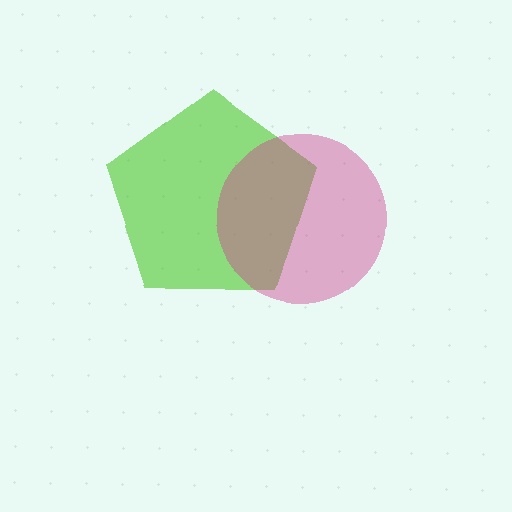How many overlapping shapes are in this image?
There are 2 overlapping shapes in the image.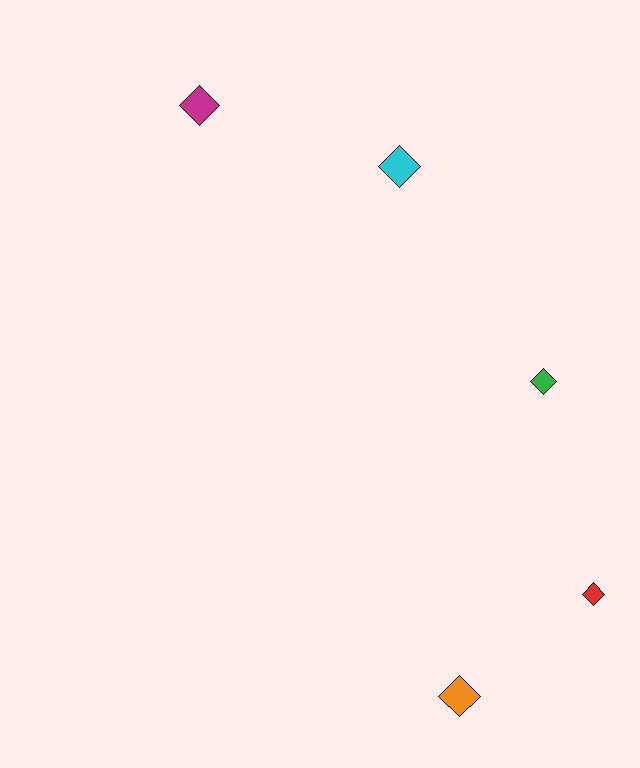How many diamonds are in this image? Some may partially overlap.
There are 5 diamonds.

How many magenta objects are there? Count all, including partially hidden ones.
There is 1 magenta object.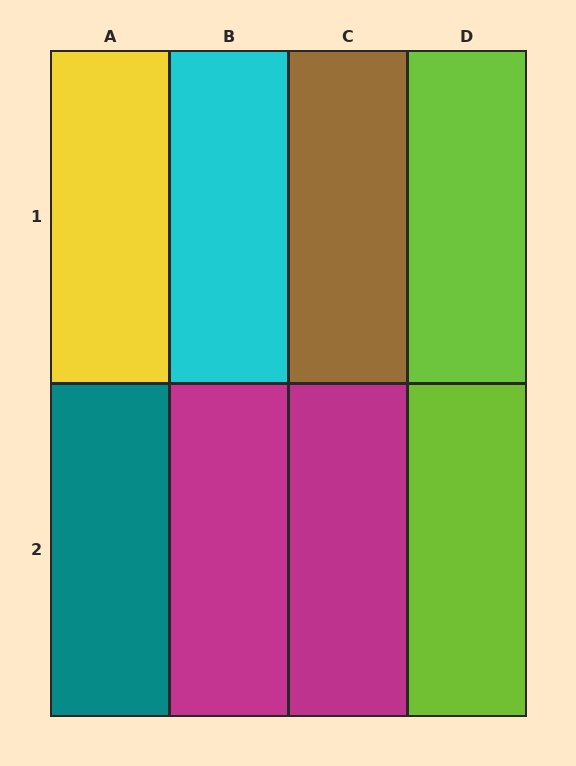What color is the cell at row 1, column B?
Cyan.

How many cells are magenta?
2 cells are magenta.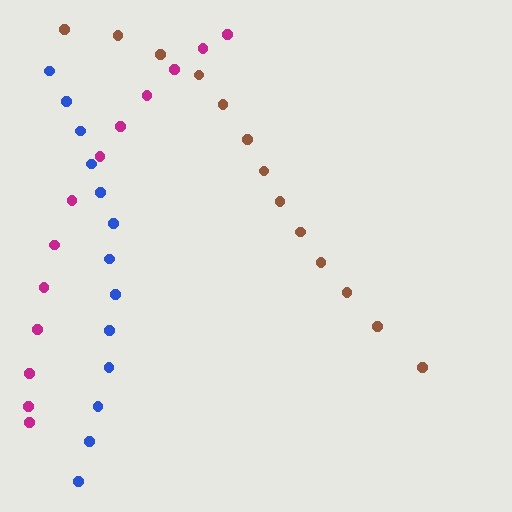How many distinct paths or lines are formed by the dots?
There are 3 distinct paths.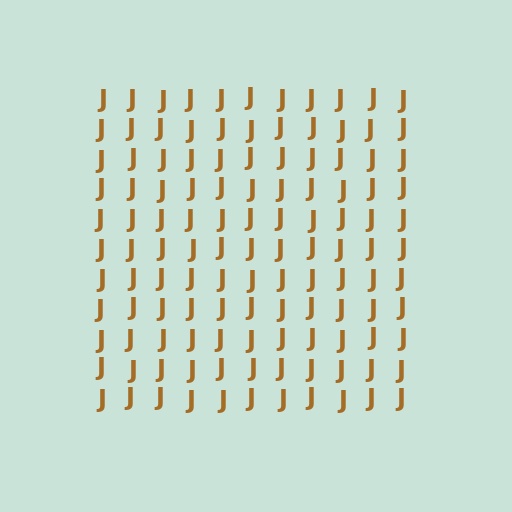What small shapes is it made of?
It is made of small letter J's.